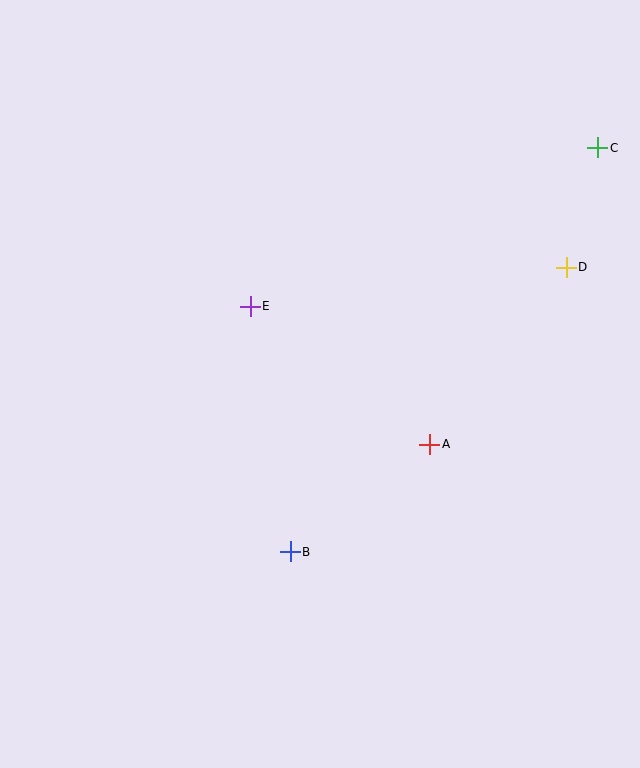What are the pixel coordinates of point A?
Point A is at (430, 444).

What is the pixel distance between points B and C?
The distance between B and C is 508 pixels.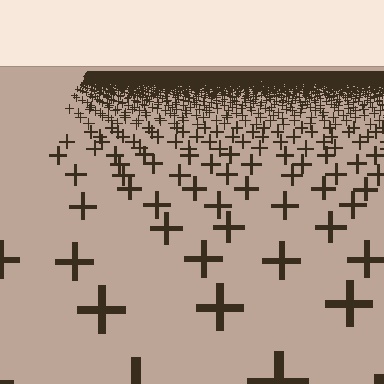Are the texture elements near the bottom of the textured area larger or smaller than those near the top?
Larger. Near the bottom, elements are closer to the viewer and appear at a bigger on-screen size.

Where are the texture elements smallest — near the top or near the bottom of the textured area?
Near the top.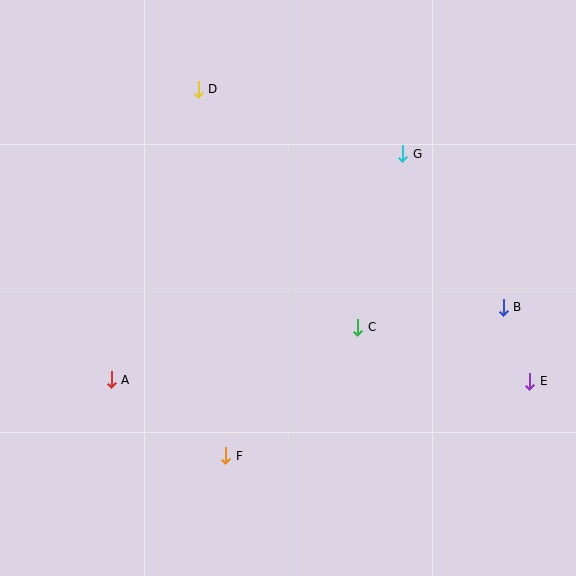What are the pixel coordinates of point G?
Point G is at (403, 154).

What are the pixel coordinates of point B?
Point B is at (503, 307).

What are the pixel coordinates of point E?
Point E is at (530, 381).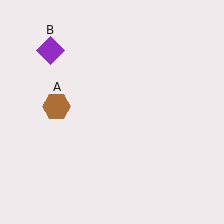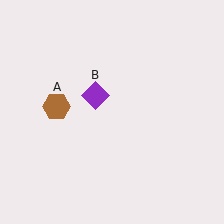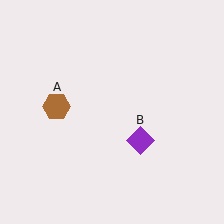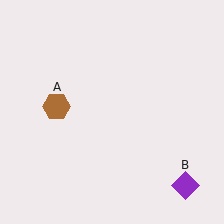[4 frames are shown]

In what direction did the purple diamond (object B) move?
The purple diamond (object B) moved down and to the right.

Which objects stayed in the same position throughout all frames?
Brown hexagon (object A) remained stationary.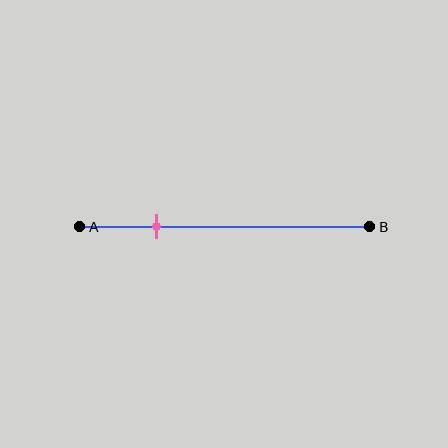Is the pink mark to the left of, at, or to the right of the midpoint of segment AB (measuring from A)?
The pink mark is to the left of the midpoint of segment AB.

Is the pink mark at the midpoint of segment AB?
No, the mark is at about 25% from A, not at the 50% midpoint.